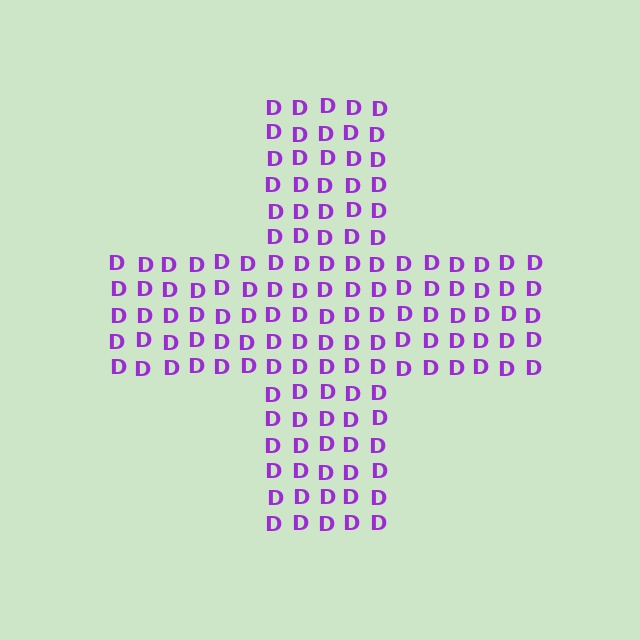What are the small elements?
The small elements are letter D's.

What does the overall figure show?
The overall figure shows a cross.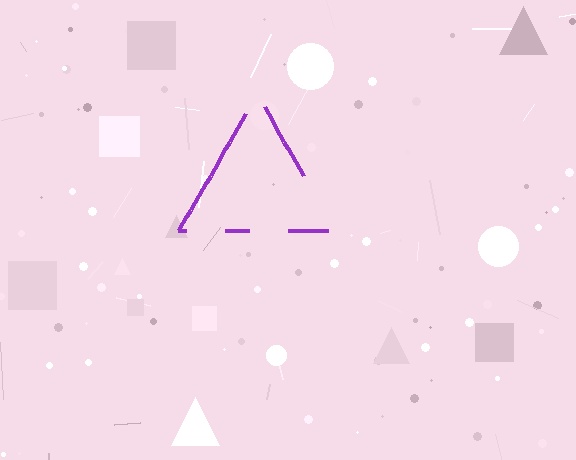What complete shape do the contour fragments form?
The contour fragments form a triangle.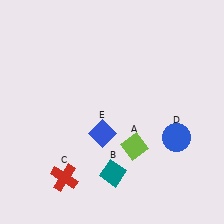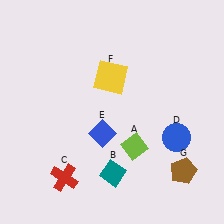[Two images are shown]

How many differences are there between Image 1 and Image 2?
There are 2 differences between the two images.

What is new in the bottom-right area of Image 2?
A brown pentagon (G) was added in the bottom-right area of Image 2.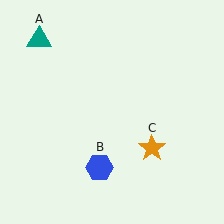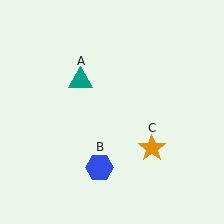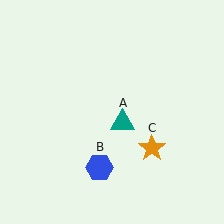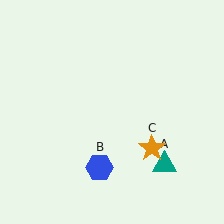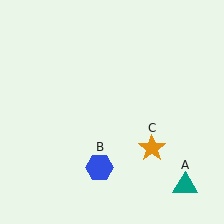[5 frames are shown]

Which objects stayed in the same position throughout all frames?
Blue hexagon (object B) and orange star (object C) remained stationary.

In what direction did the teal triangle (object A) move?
The teal triangle (object A) moved down and to the right.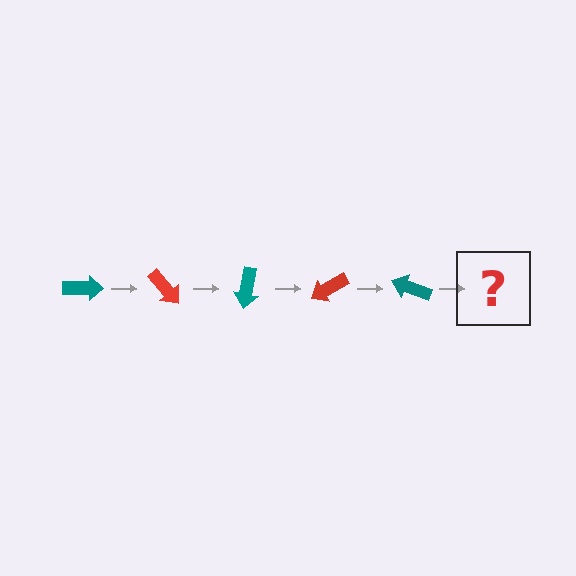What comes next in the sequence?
The next element should be a red arrow, rotated 250 degrees from the start.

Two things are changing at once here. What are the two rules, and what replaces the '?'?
The two rules are that it rotates 50 degrees each step and the color cycles through teal and red. The '?' should be a red arrow, rotated 250 degrees from the start.